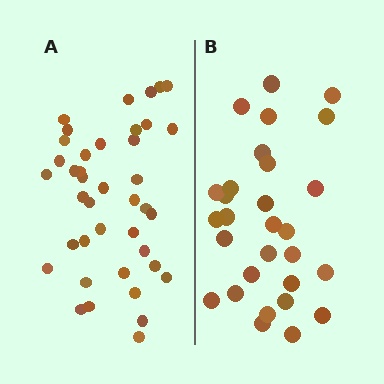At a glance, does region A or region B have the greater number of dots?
Region A (the left region) has more dots.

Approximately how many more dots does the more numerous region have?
Region A has roughly 12 or so more dots than region B.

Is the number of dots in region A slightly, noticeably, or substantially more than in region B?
Region A has noticeably more, but not dramatically so. The ratio is roughly 1.4 to 1.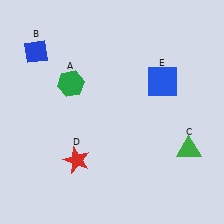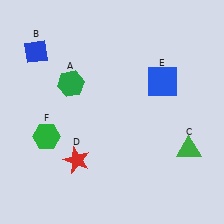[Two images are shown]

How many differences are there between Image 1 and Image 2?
There is 1 difference between the two images.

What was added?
A green hexagon (F) was added in Image 2.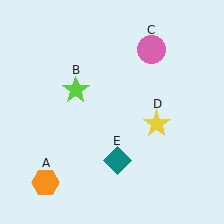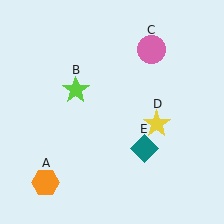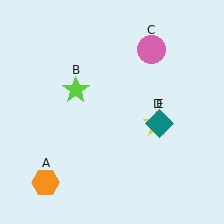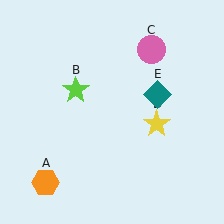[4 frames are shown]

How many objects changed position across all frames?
1 object changed position: teal diamond (object E).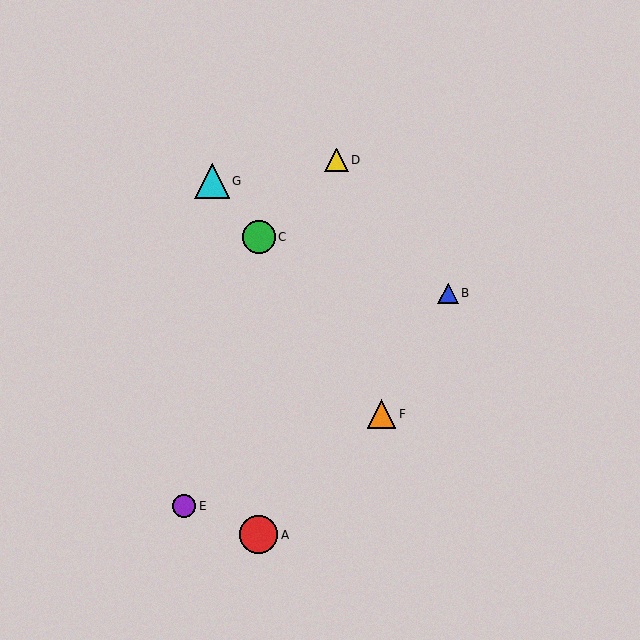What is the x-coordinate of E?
Object E is at x≈184.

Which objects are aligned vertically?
Objects A, C are aligned vertically.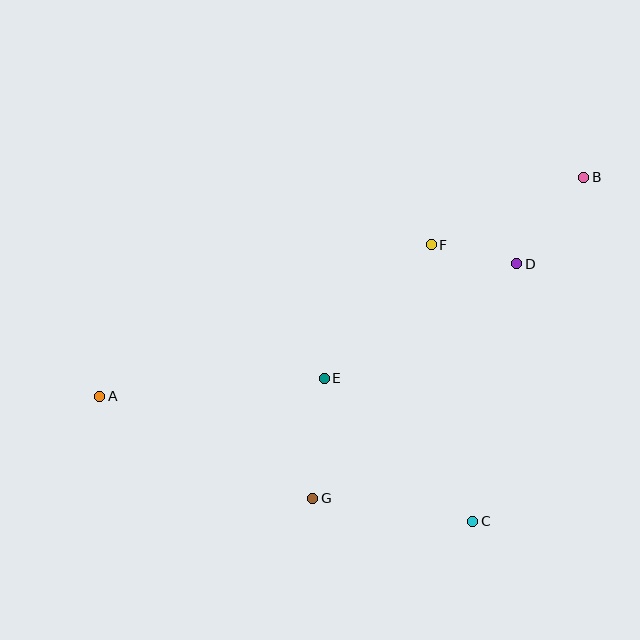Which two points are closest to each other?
Points D and F are closest to each other.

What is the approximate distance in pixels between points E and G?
The distance between E and G is approximately 120 pixels.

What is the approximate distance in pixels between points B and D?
The distance between B and D is approximately 110 pixels.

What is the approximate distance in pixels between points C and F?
The distance between C and F is approximately 280 pixels.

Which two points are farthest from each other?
Points A and B are farthest from each other.